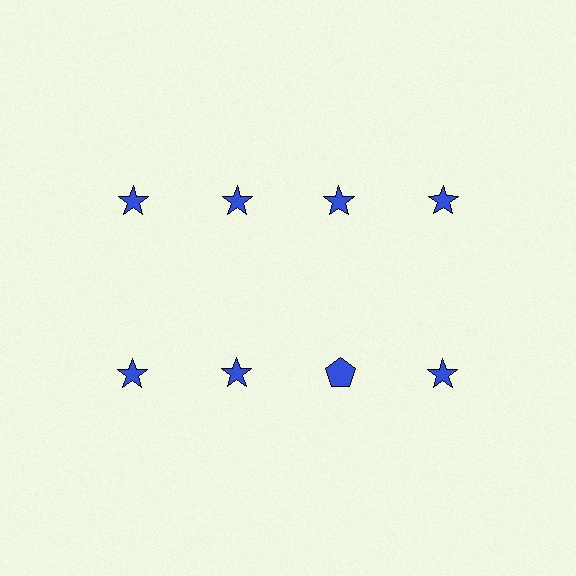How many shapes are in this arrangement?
There are 8 shapes arranged in a grid pattern.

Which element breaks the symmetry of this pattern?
The blue pentagon in the second row, center column breaks the symmetry. All other shapes are blue stars.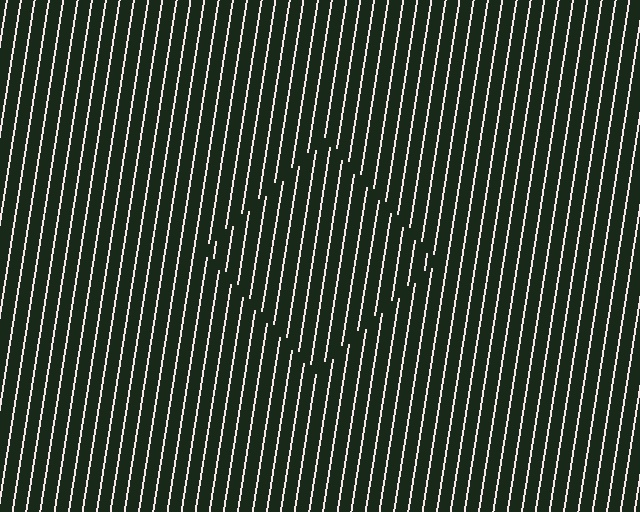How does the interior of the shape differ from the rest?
The interior of the shape contains the same grating, shifted by half a period — the contour is defined by the phase discontinuity where line-ends from the inner and outer gratings abut.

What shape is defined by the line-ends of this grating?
An illusory square. The interior of the shape contains the same grating, shifted by half a period — the contour is defined by the phase discontinuity where line-ends from the inner and outer gratings abut.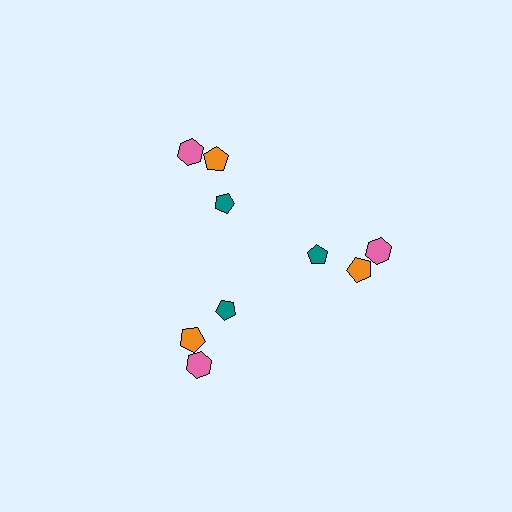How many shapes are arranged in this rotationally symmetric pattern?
There are 9 shapes, arranged in 3 groups of 3.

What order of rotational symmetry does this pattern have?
This pattern has 3-fold rotational symmetry.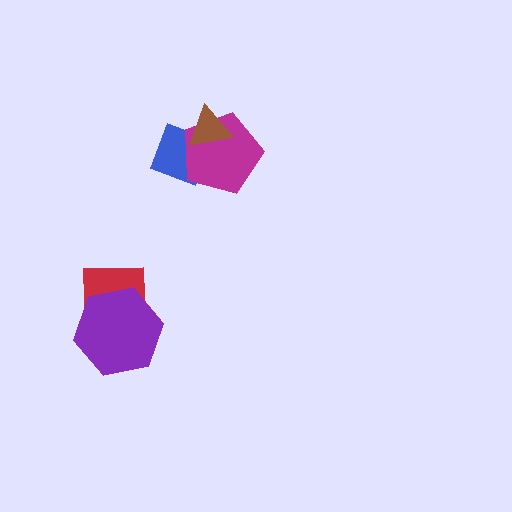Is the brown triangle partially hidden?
No, no other shape covers it.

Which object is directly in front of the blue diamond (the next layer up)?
The magenta pentagon is directly in front of the blue diamond.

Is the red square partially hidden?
Yes, it is partially covered by another shape.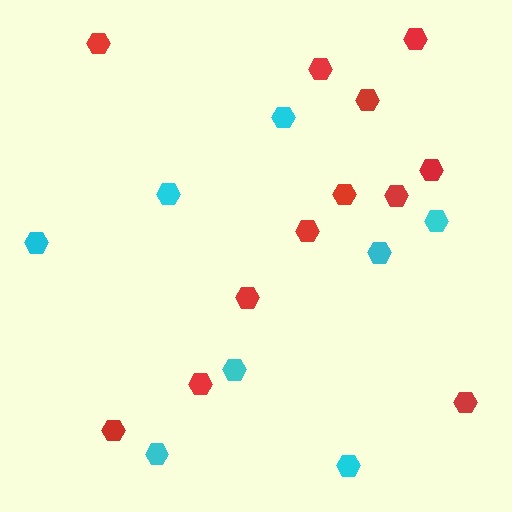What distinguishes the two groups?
There are 2 groups: one group of red hexagons (12) and one group of cyan hexagons (8).